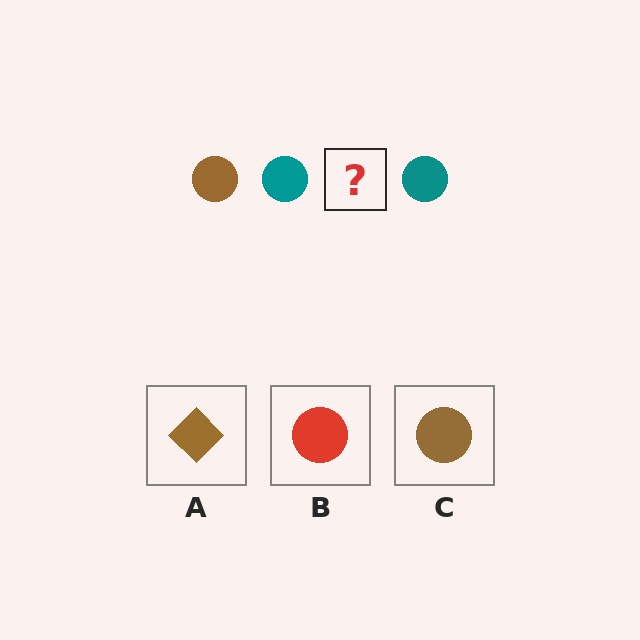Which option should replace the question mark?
Option C.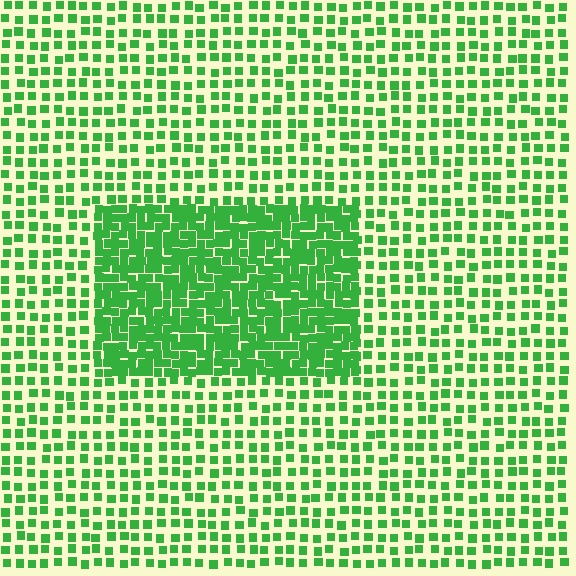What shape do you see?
I see a rectangle.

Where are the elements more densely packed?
The elements are more densely packed inside the rectangle boundary.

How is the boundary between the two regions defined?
The boundary is defined by a change in element density (approximately 2.3x ratio). All elements are the same color, size, and shape.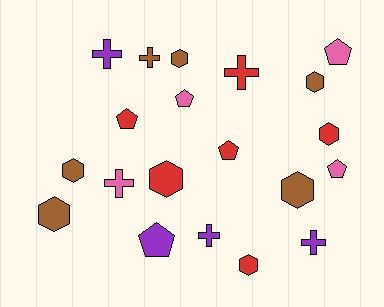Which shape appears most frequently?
Hexagon, with 8 objects.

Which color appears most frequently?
Red, with 6 objects.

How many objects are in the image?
There are 20 objects.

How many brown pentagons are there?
There are no brown pentagons.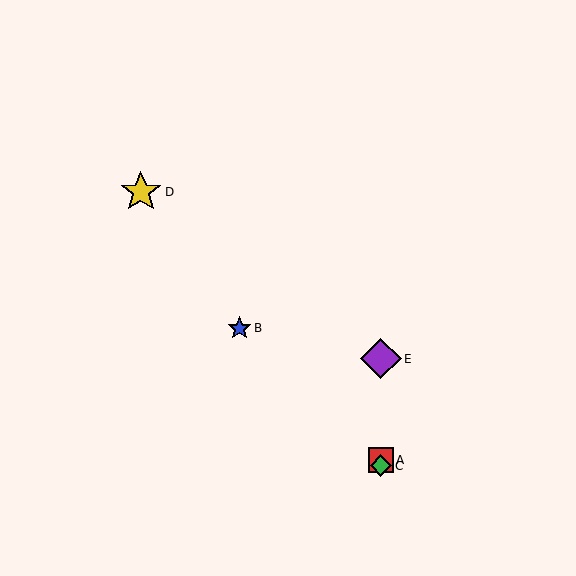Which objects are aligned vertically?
Objects A, C, E are aligned vertically.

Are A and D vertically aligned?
No, A is at x≈381 and D is at x≈141.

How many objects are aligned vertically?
3 objects (A, C, E) are aligned vertically.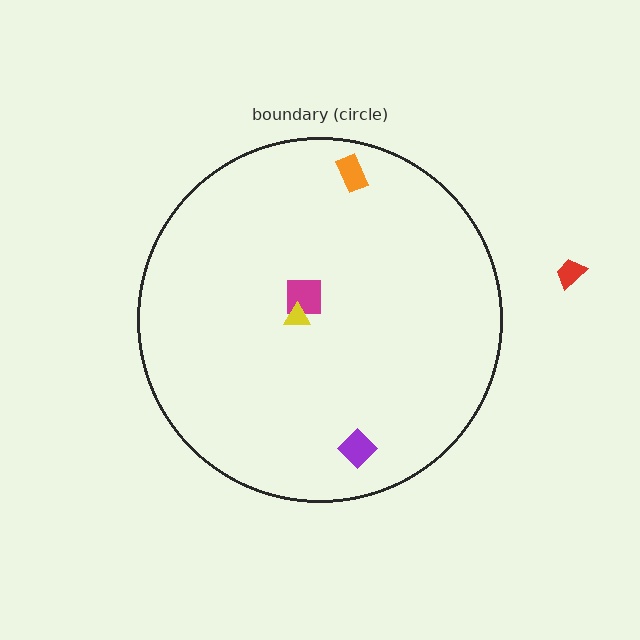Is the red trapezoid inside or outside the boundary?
Outside.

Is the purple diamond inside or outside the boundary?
Inside.